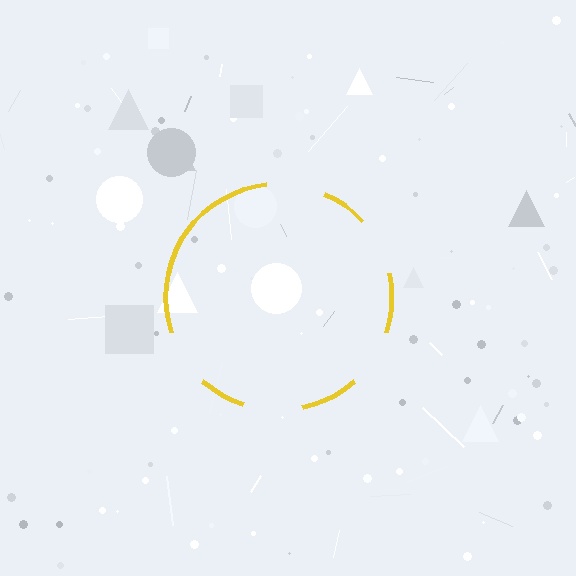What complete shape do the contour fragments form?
The contour fragments form a circle.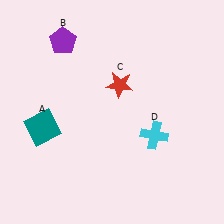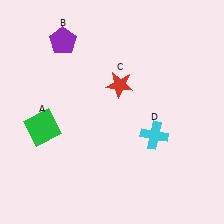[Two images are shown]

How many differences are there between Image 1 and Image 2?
There is 1 difference between the two images.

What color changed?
The square (A) changed from teal in Image 1 to green in Image 2.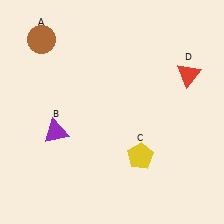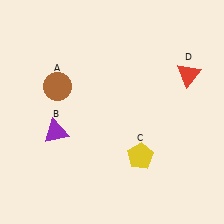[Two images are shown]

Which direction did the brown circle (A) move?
The brown circle (A) moved down.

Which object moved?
The brown circle (A) moved down.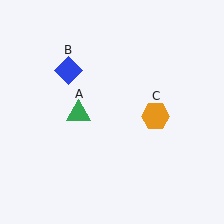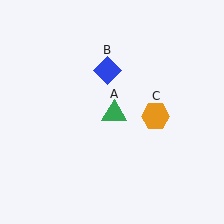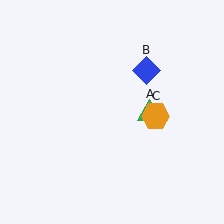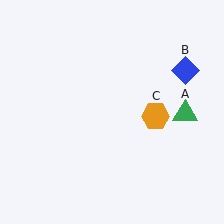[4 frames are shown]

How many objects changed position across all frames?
2 objects changed position: green triangle (object A), blue diamond (object B).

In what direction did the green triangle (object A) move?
The green triangle (object A) moved right.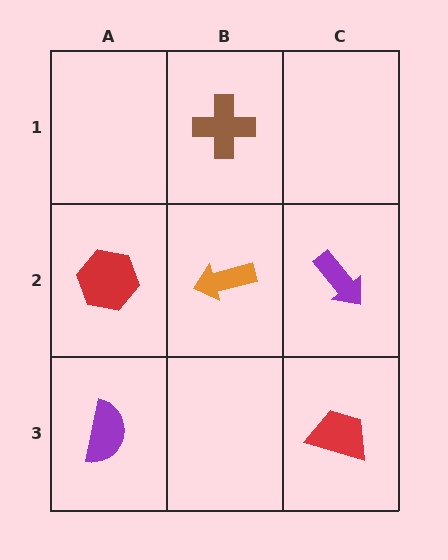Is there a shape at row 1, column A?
No, that cell is empty.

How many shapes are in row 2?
3 shapes.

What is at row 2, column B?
An orange arrow.